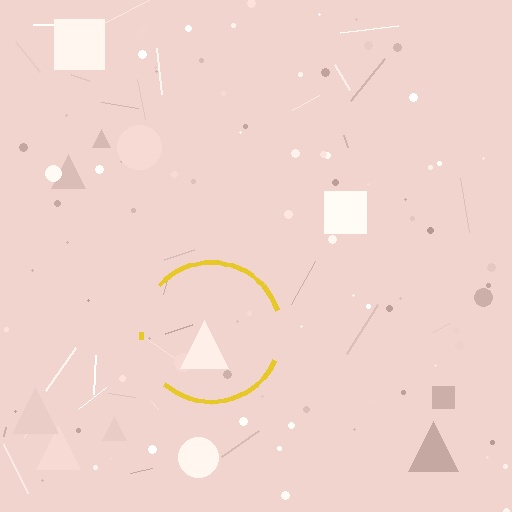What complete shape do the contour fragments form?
The contour fragments form a circle.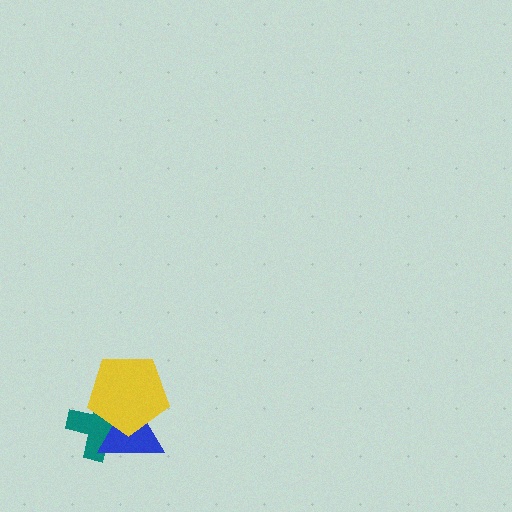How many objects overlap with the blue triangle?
2 objects overlap with the blue triangle.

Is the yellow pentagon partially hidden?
No, no other shape covers it.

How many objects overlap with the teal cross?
2 objects overlap with the teal cross.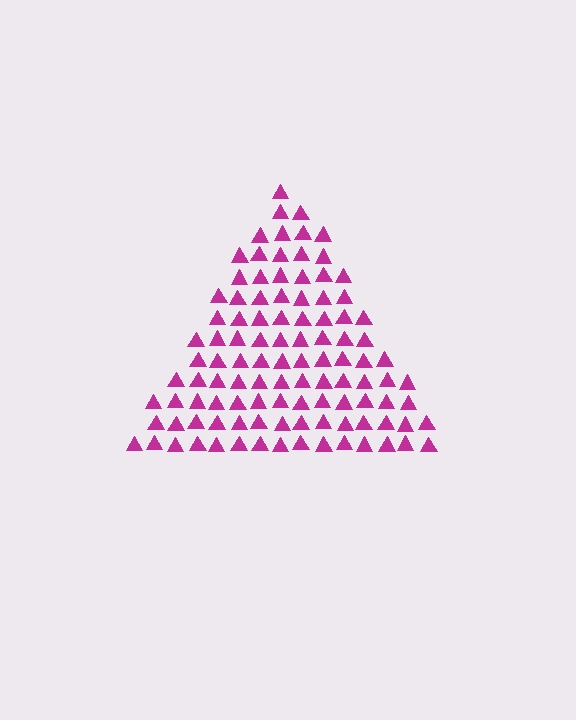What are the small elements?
The small elements are triangles.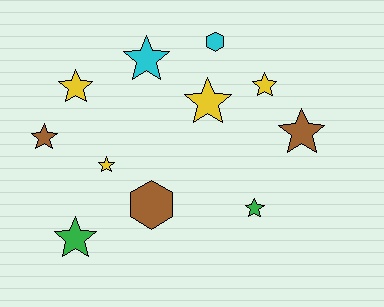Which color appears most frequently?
Yellow, with 4 objects.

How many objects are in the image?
There are 11 objects.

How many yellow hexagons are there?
There are no yellow hexagons.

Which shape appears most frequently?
Star, with 9 objects.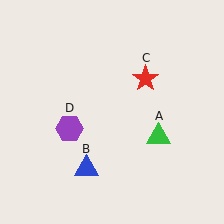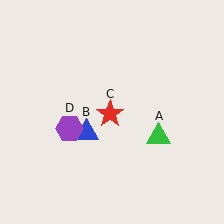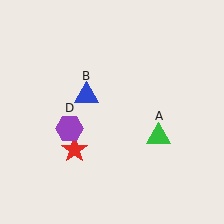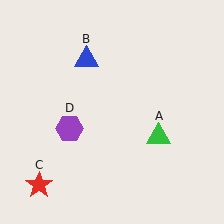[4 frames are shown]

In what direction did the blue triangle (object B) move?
The blue triangle (object B) moved up.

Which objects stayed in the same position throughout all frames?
Green triangle (object A) and purple hexagon (object D) remained stationary.